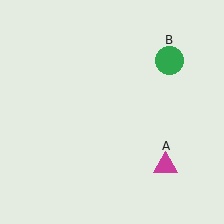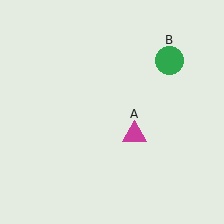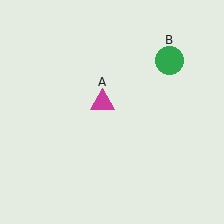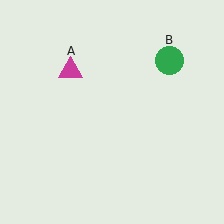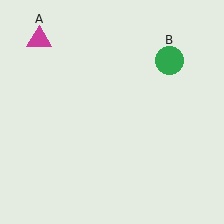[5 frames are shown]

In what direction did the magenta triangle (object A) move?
The magenta triangle (object A) moved up and to the left.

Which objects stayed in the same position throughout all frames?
Green circle (object B) remained stationary.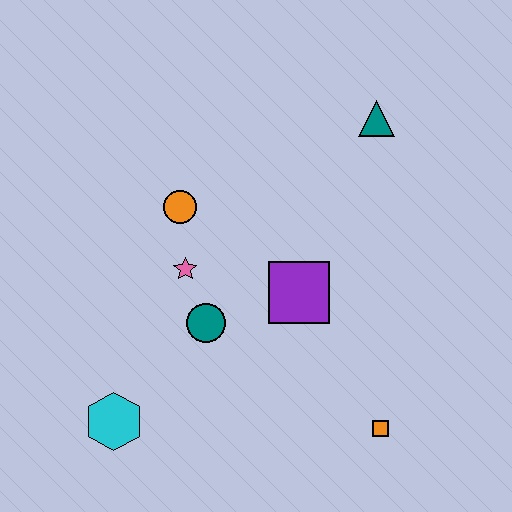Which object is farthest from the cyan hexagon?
The teal triangle is farthest from the cyan hexagon.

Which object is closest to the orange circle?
The pink star is closest to the orange circle.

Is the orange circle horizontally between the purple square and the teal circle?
No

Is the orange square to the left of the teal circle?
No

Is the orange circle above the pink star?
Yes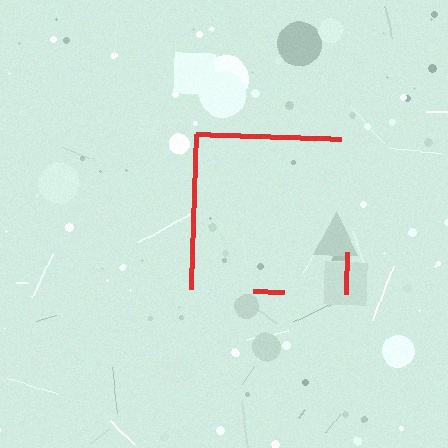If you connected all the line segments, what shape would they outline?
They would outline a square.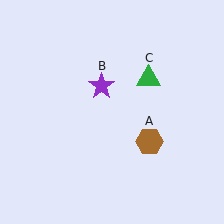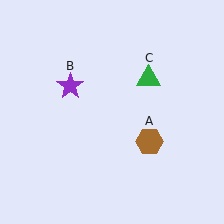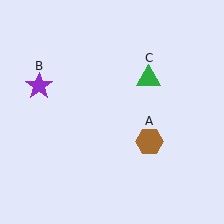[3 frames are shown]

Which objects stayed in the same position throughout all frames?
Brown hexagon (object A) and green triangle (object C) remained stationary.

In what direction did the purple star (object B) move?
The purple star (object B) moved left.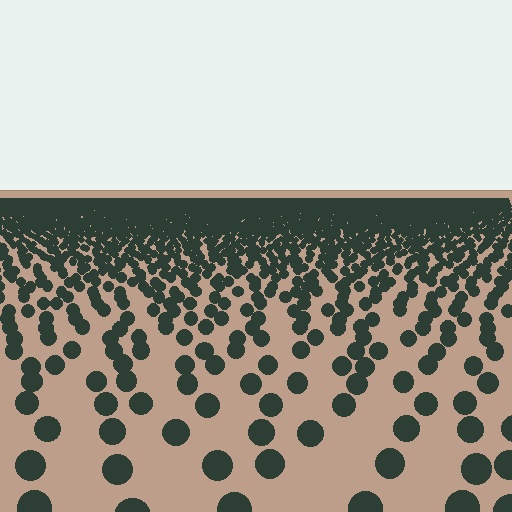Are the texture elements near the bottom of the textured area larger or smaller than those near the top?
Larger. Near the bottom, elements are closer to the viewer and appear at a bigger on-screen size.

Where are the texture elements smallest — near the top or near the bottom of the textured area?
Near the top.